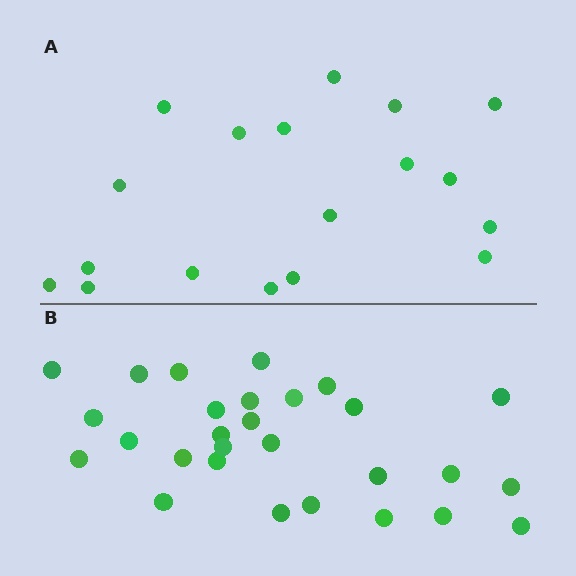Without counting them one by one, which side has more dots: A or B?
Region B (the bottom region) has more dots.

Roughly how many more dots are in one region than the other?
Region B has roughly 10 or so more dots than region A.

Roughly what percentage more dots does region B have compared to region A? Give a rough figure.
About 55% more.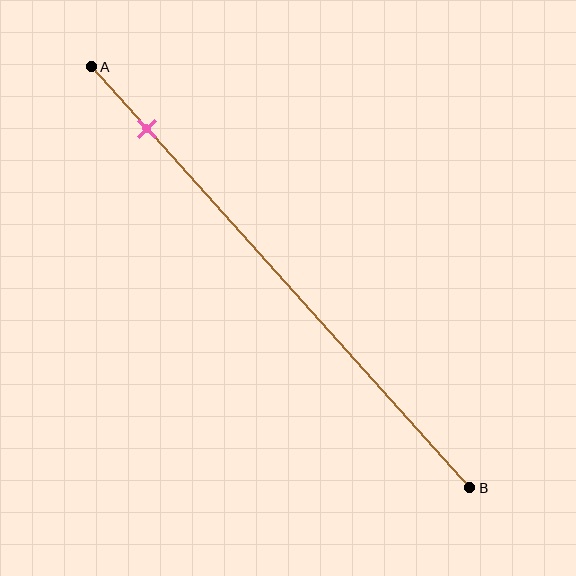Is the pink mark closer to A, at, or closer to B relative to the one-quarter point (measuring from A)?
The pink mark is closer to point A than the one-quarter point of segment AB.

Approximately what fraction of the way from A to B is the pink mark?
The pink mark is approximately 15% of the way from A to B.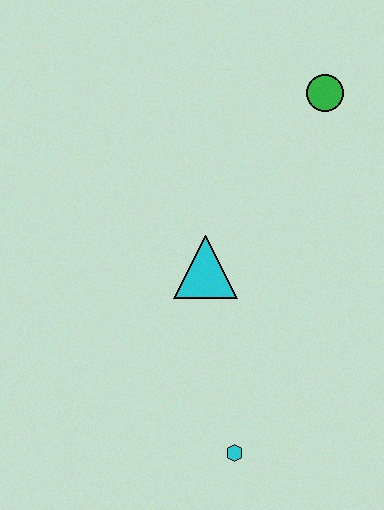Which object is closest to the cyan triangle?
The cyan hexagon is closest to the cyan triangle.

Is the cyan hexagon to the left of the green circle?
Yes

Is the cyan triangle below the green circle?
Yes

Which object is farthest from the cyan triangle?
The green circle is farthest from the cyan triangle.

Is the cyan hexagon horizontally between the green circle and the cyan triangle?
Yes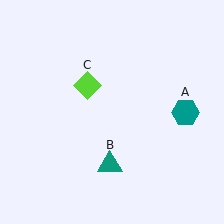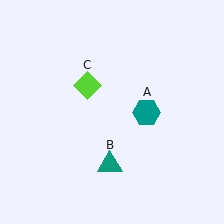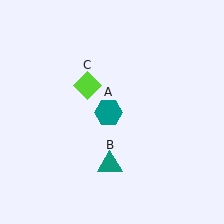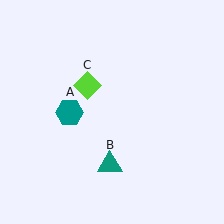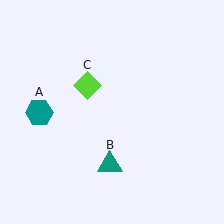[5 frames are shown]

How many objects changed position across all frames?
1 object changed position: teal hexagon (object A).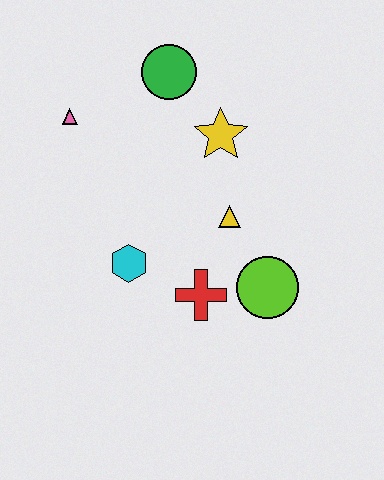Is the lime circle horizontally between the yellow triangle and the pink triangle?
No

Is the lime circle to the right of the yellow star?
Yes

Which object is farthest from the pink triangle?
The lime circle is farthest from the pink triangle.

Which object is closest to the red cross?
The lime circle is closest to the red cross.